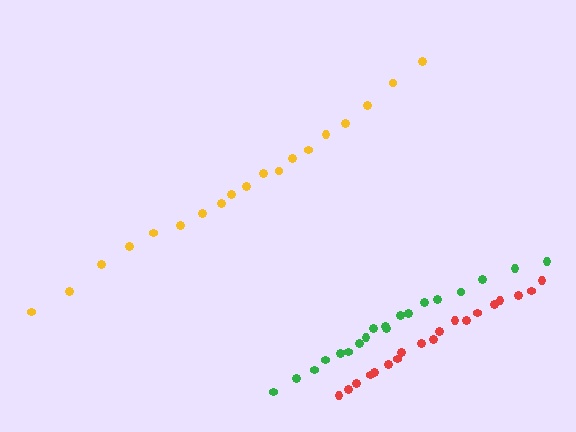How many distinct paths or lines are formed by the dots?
There are 3 distinct paths.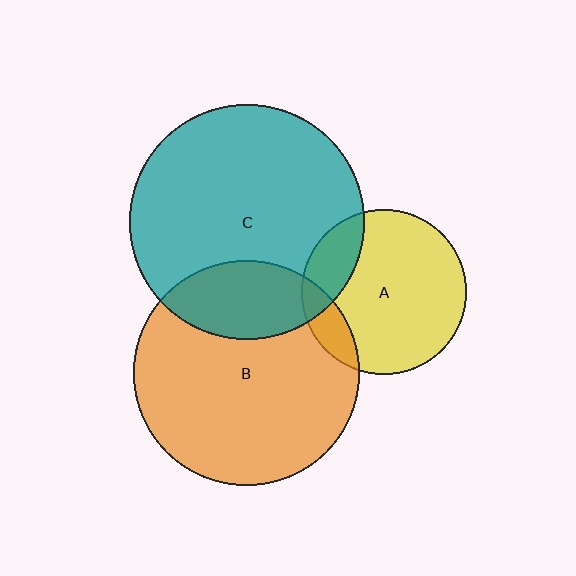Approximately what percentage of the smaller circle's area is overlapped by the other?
Approximately 20%.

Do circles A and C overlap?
Yes.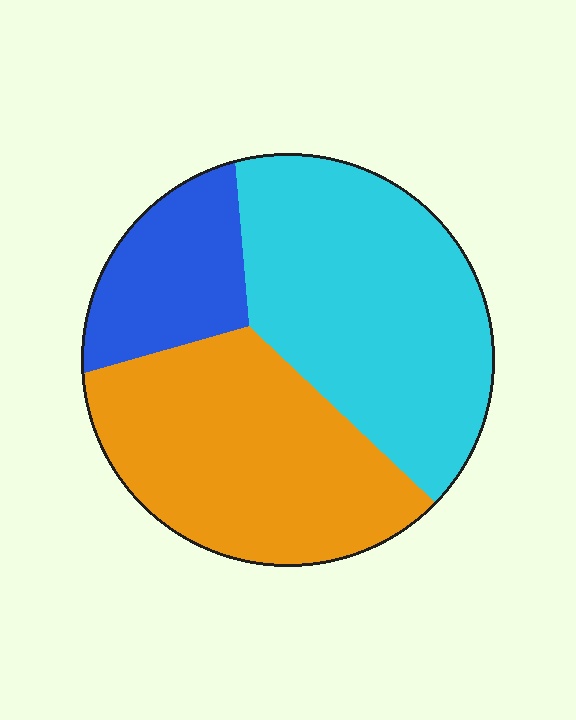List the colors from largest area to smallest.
From largest to smallest: cyan, orange, blue.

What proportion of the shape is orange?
Orange takes up between a third and a half of the shape.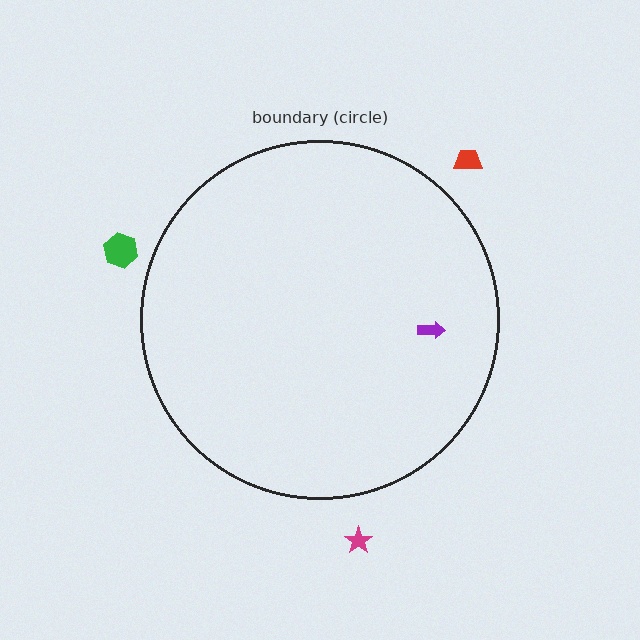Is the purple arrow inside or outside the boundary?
Inside.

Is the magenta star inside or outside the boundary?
Outside.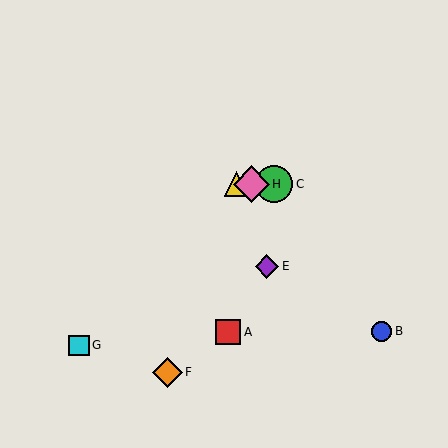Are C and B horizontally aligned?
No, C is at y≈184 and B is at y≈331.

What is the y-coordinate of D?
Object D is at y≈184.